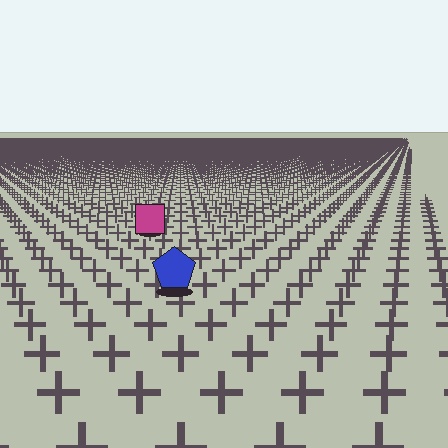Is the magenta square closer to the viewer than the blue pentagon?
No. The blue pentagon is closer — you can tell from the texture gradient: the ground texture is coarser near it.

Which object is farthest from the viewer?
The magenta square is farthest from the viewer. It appears smaller and the ground texture around it is denser.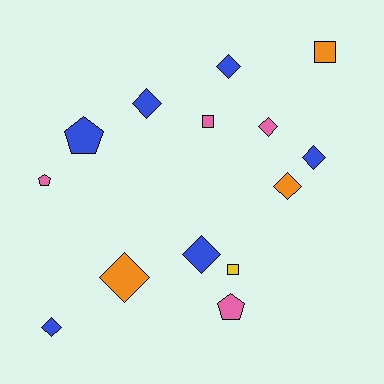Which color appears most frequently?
Blue, with 6 objects.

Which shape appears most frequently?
Diamond, with 8 objects.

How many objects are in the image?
There are 14 objects.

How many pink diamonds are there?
There is 1 pink diamond.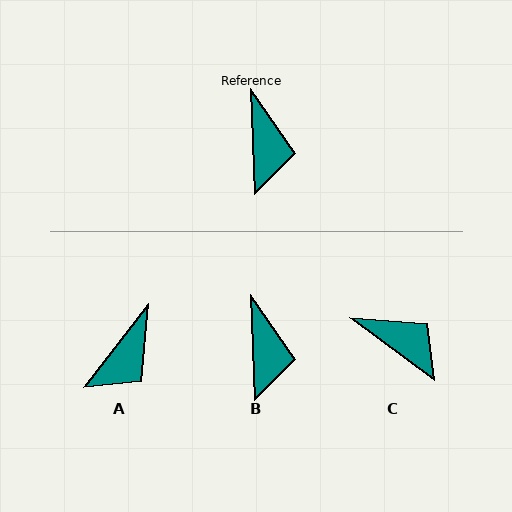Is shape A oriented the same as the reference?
No, it is off by about 40 degrees.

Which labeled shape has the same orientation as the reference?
B.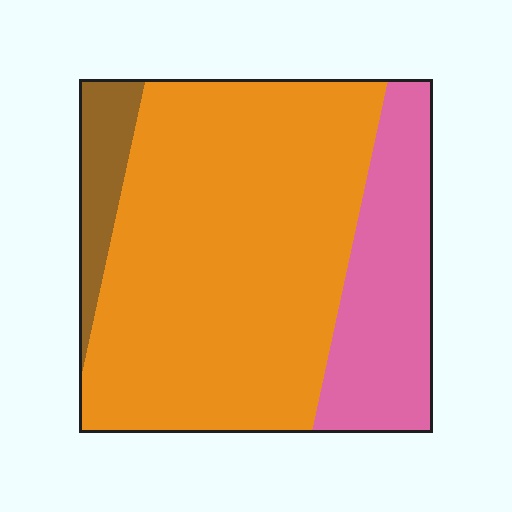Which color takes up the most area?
Orange, at roughly 70%.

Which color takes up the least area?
Brown, at roughly 10%.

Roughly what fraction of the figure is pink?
Pink covers around 25% of the figure.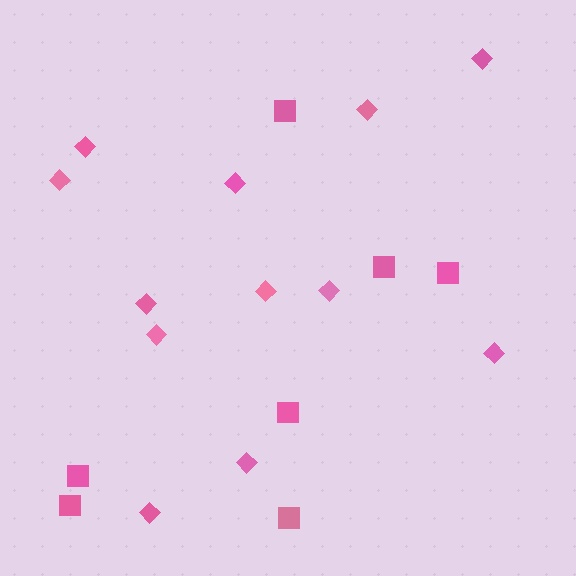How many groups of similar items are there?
There are 2 groups: one group of diamonds (12) and one group of squares (7).